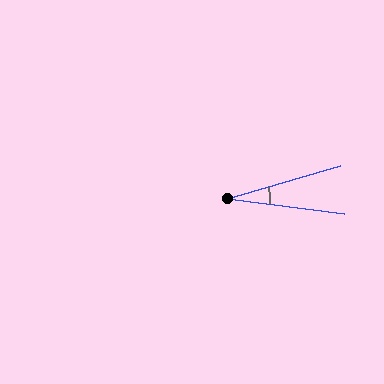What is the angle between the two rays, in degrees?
Approximately 24 degrees.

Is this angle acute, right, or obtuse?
It is acute.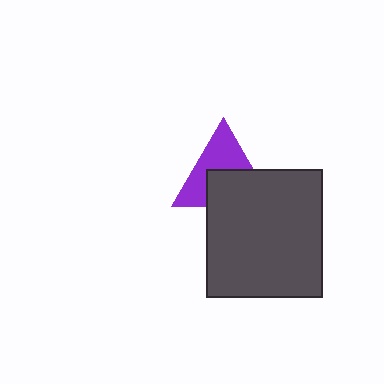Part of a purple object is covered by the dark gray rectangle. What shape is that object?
It is a triangle.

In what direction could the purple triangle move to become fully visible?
The purple triangle could move up. That would shift it out from behind the dark gray rectangle entirely.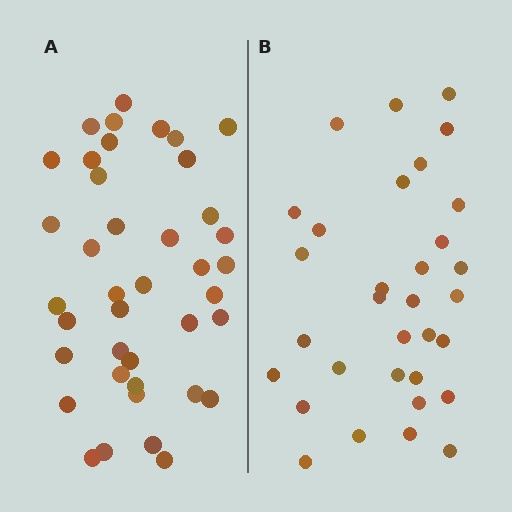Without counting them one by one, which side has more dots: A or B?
Region A (the left region) has more dots.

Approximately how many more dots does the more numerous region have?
Region A has roughly 8 or so more dots than region B.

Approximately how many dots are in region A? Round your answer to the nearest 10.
About 40 dots.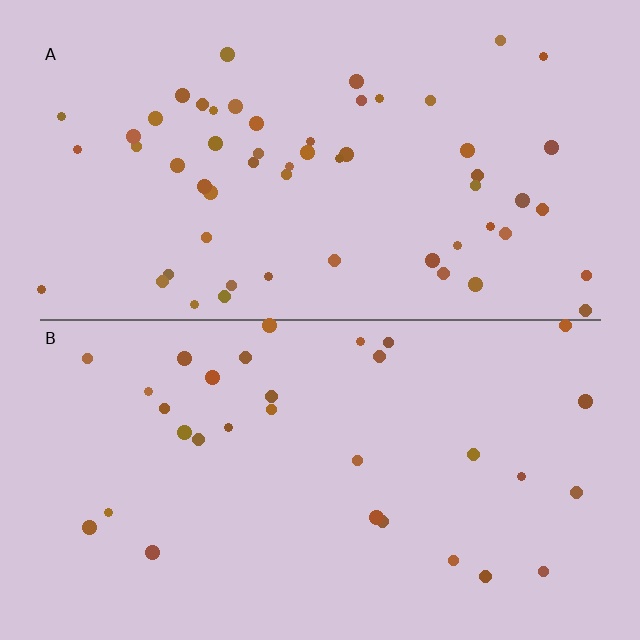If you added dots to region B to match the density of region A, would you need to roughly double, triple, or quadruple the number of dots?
Approximately double.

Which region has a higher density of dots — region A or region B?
A (the top).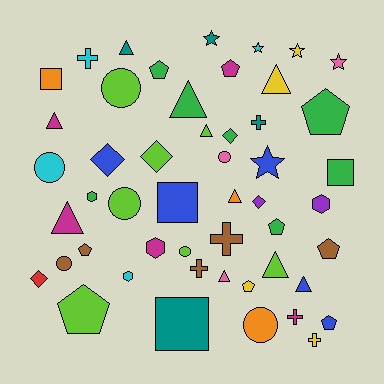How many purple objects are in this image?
There are 2 purple objects.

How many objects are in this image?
There are 50 objects.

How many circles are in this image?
There are 7 circles.